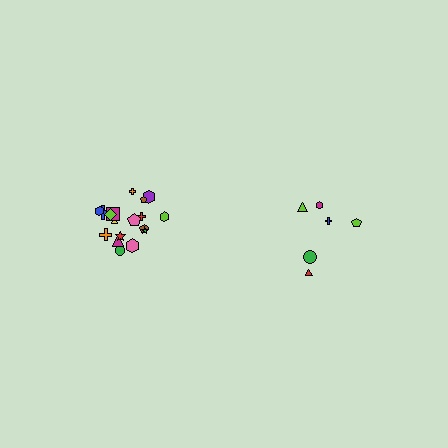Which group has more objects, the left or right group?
The left group.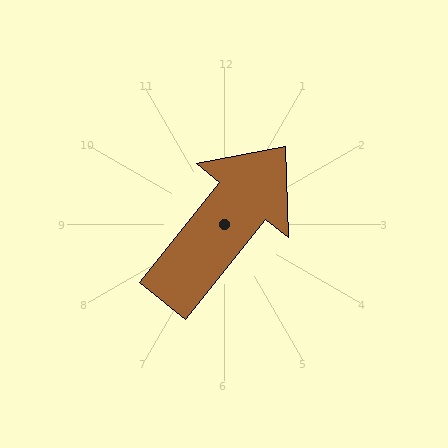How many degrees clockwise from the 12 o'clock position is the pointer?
Approximately 39 degrees.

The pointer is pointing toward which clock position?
Roughly 1 o'clock.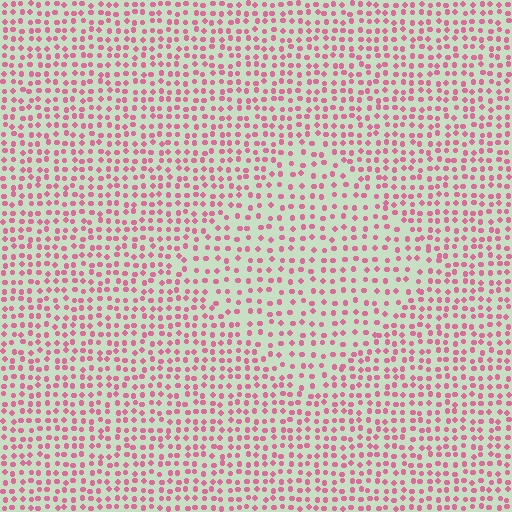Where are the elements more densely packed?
The elements are more densely packed outside the diamond boundary.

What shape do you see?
I see a diamond.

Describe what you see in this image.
The image contains small pink elements arranged at two different densities. A diamond-shaped region is visible where the elements are less densely packed than the surrounding area.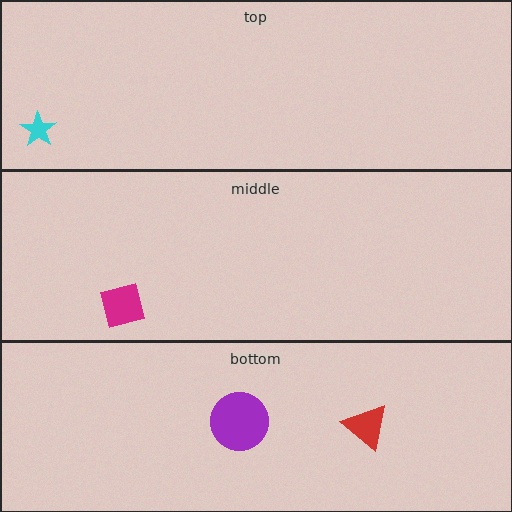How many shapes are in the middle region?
1.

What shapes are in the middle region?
The magenta square.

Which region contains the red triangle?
The bottom region.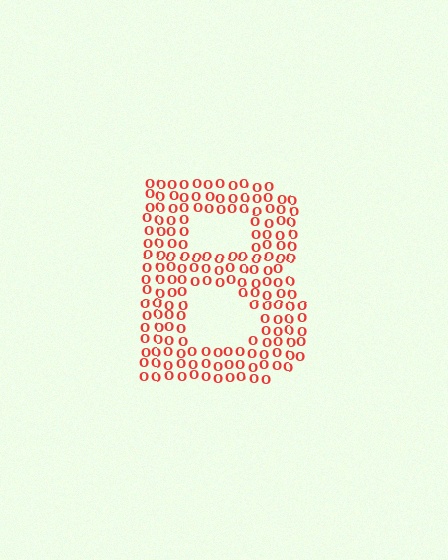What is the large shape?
The large shape is the letter B.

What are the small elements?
The small elements are letter O's.